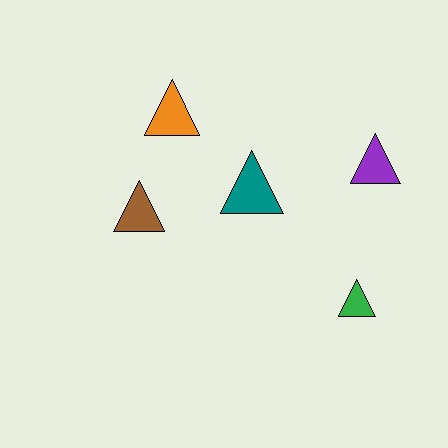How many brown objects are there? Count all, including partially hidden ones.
There is 1 brown object.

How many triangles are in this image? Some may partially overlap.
There are 5 triangles.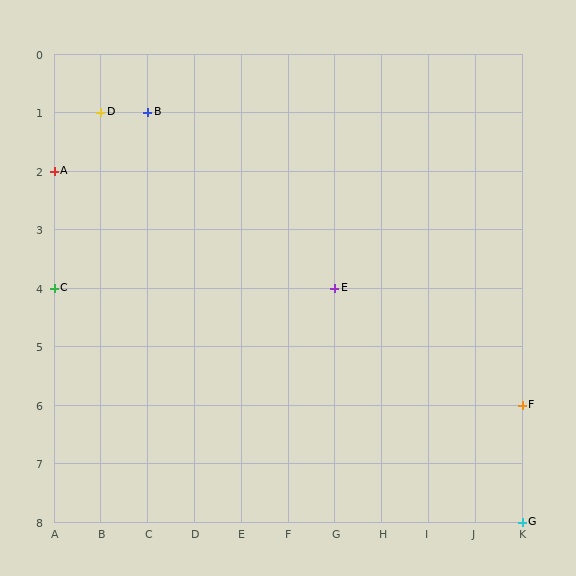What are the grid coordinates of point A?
Point A is at grid coordinates (A, 2).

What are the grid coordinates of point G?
Point G is at grid coordinates (K, 8).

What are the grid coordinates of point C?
Point C is at grid coordinates (A, 4).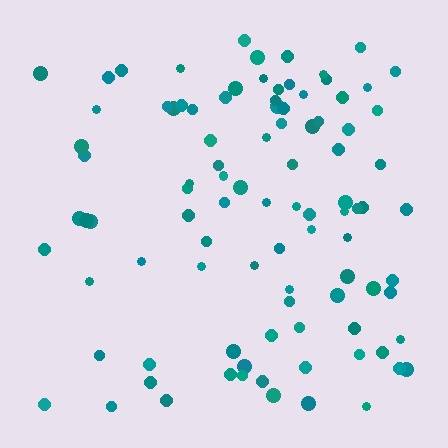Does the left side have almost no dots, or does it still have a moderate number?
Still a moderate number, just noticeably fewer than the right.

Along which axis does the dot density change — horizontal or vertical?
Horizontal.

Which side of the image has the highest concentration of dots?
The right.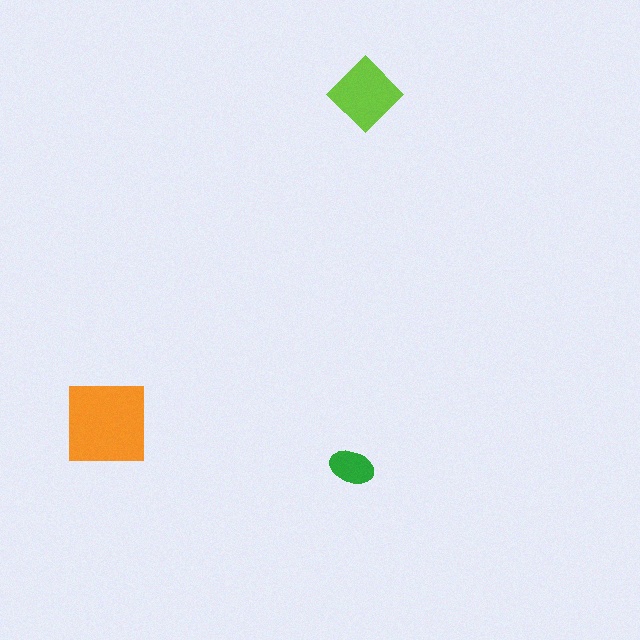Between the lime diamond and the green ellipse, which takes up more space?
The lime diamond.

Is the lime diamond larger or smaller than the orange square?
Smaller.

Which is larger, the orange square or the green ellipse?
The orange square.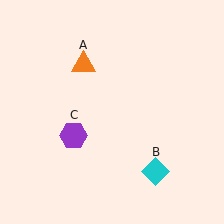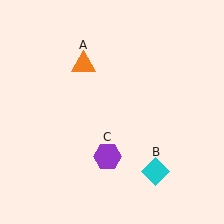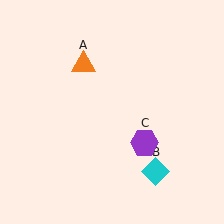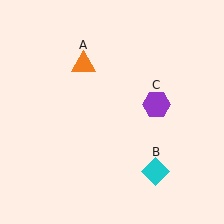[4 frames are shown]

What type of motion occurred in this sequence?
The purple hexagon (object C) rotated counterclockwise around the center of the scene.